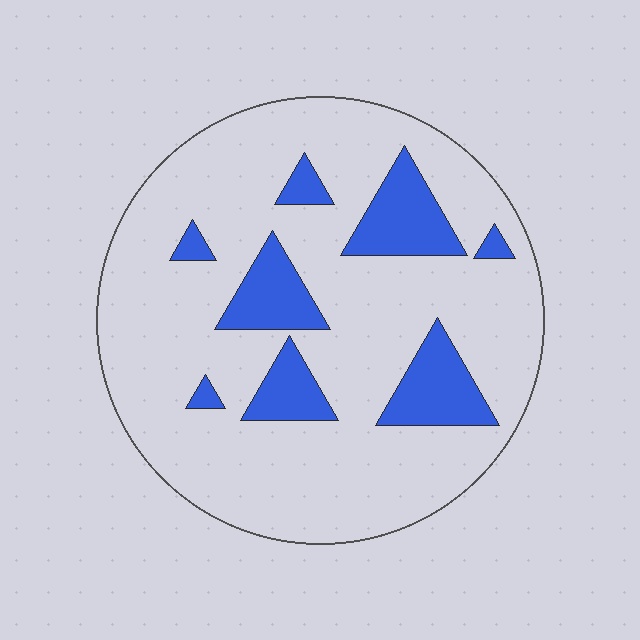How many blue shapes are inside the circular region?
8.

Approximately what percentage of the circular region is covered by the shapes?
Approximately 20%.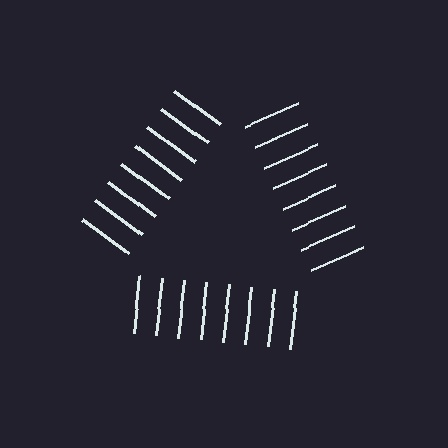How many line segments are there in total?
24 — 8 along each of the 3 edges.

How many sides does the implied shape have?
3 sides — the line-ends trace a triangle.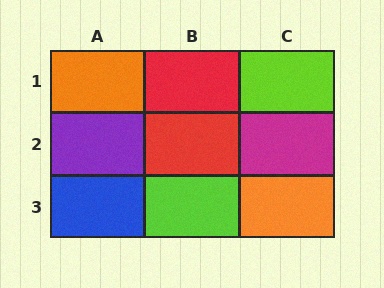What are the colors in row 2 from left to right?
Purple, red, magenta.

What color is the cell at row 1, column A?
Orange.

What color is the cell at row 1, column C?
Lime.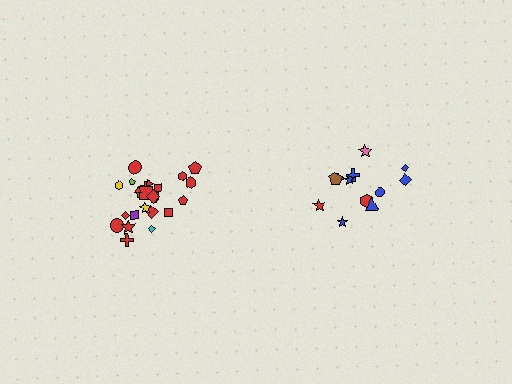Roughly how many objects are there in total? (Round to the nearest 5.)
Roughly 35 objects in total.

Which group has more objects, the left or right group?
The left group.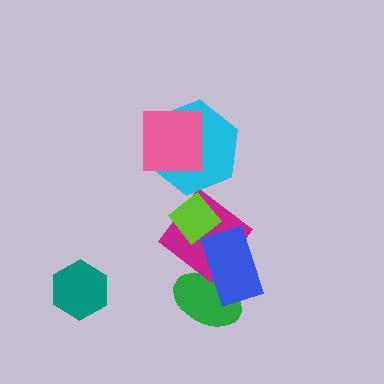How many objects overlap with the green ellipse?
1 object overlaps with the green ellipse.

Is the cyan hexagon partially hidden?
Yes, it is partially covered by another shape.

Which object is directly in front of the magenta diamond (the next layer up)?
The lime diamond is directly in front of the magenta diamond.